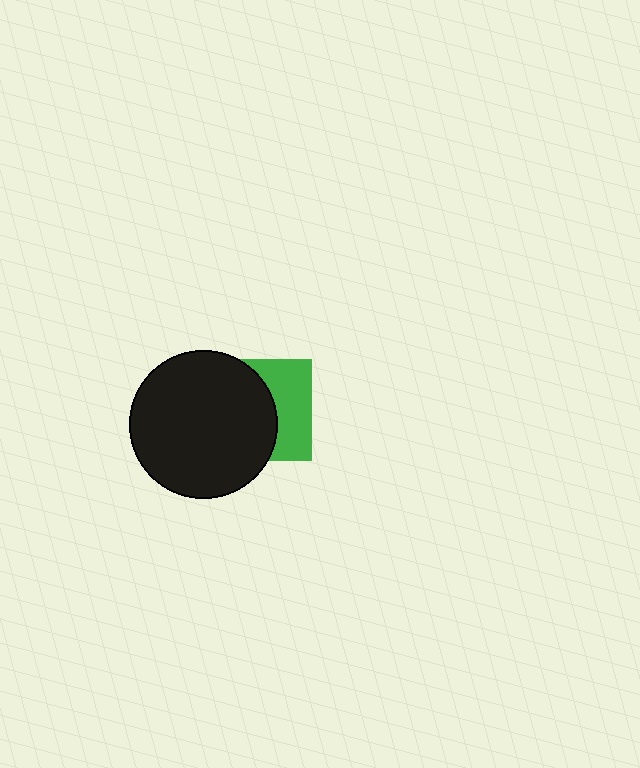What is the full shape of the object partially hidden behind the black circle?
The partially hidden object is a green square.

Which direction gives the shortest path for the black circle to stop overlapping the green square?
Moving left gives the shortest separation.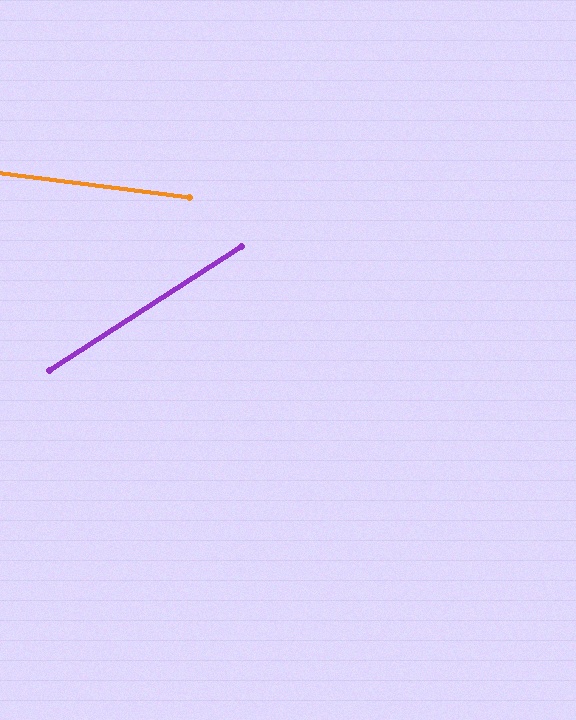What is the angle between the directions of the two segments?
Approximately 40 degrees.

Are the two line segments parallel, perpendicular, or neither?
Neither parallel nor perpendicular — they differ by about 40°.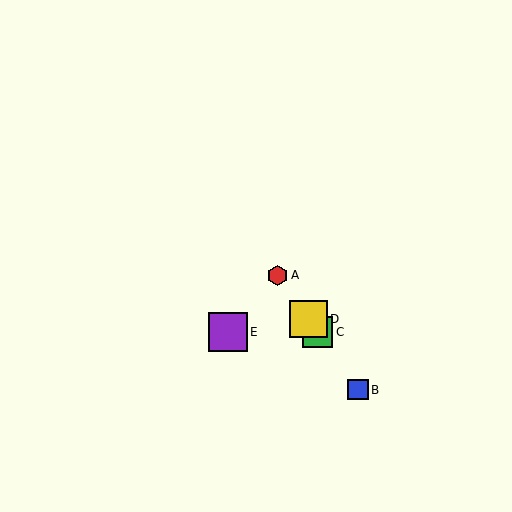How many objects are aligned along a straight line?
4 objects (A, B, C, D) are aligned along a straight line.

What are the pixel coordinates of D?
Object D is at (308, 319).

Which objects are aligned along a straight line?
Objects A, B, C, D are aligned along a straight line.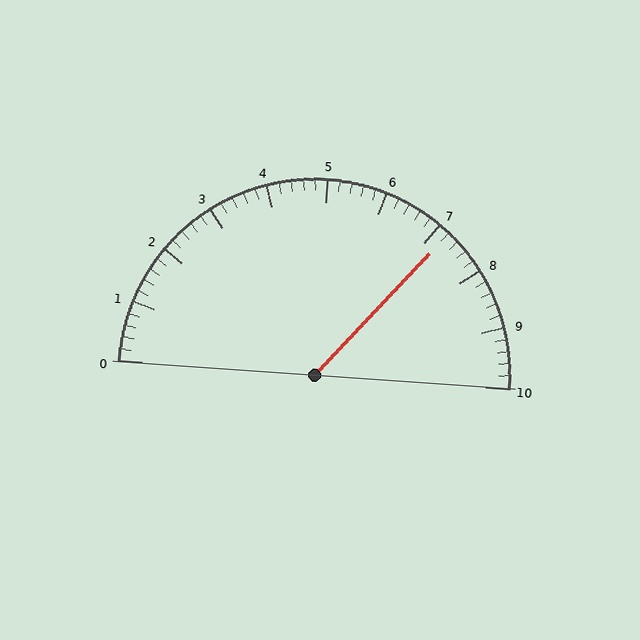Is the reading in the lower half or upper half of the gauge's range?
The reading is in the upper half of the range (0 to 10).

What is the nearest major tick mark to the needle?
The nearest major tick mark is 7.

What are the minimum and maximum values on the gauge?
The gauge ranges from 0 to 10.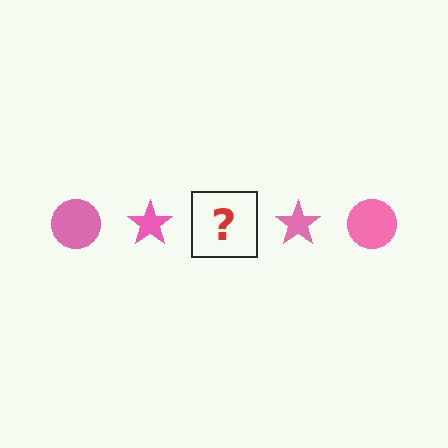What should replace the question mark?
The question mark should be replaced with a pink circle.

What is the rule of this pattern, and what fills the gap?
The rule is that the pattern cycles through circle, star shapes in pink. The gap should be filled with a pink circle.